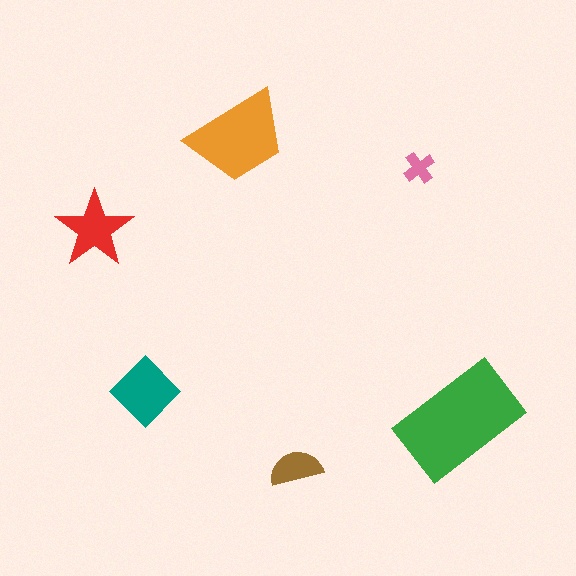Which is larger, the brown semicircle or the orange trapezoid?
The orange trapezoid.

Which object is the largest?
The green rectangle.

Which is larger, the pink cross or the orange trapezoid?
The orange trapezoid.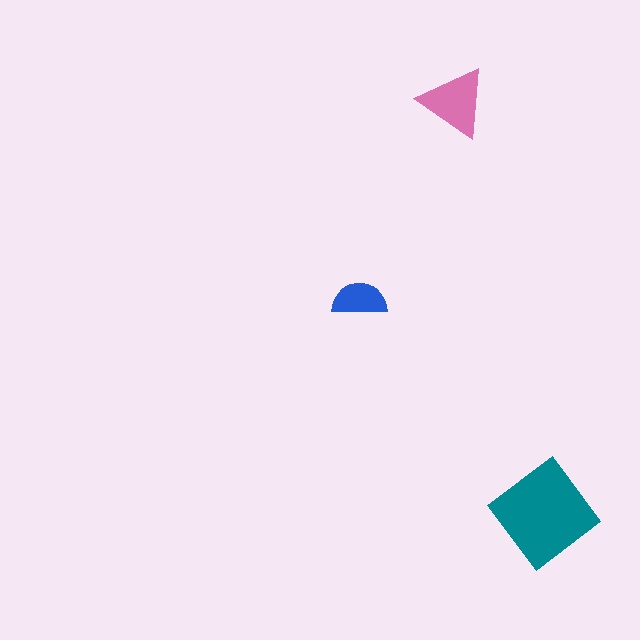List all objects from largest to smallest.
The teal diamond, the pink triangle, the blue semicircle.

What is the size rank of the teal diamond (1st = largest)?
1st.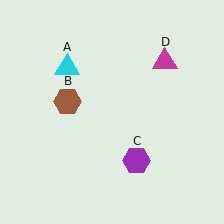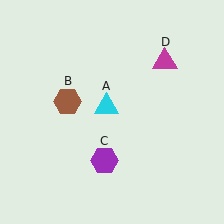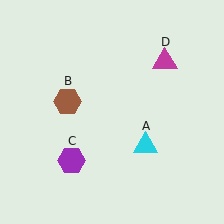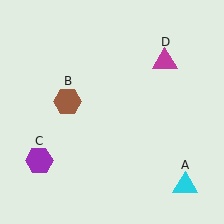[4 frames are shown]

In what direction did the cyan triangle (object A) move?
The cyan triangle (object A) moved down and to the right.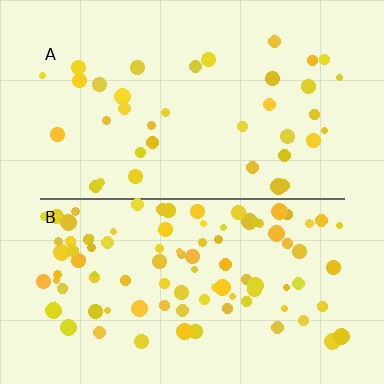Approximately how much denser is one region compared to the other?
Approximately 2.6× — region B over region A.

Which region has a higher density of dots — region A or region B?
B (the bottom).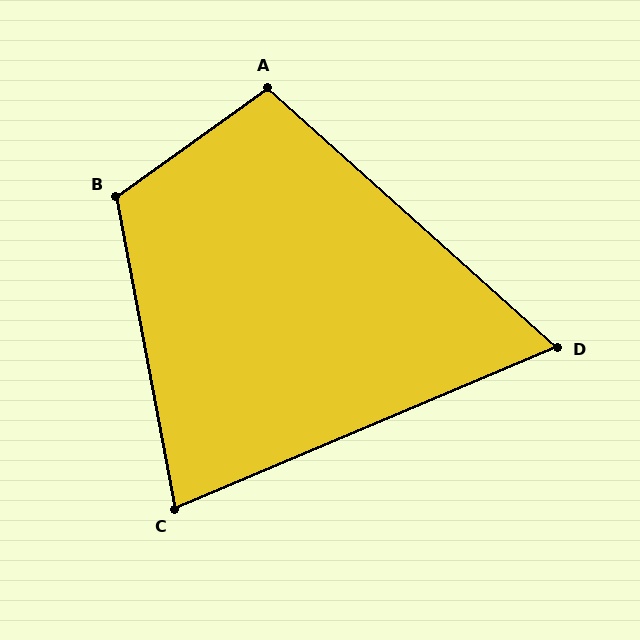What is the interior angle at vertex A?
Approximately 102 degrees (obtuse).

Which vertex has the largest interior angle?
B, at approximately 115 degrees.